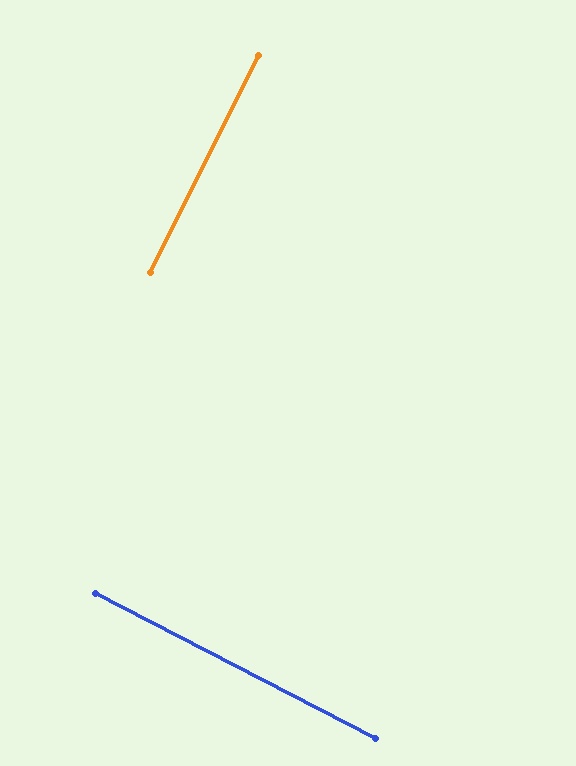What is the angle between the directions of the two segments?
Approximately 89 degrees.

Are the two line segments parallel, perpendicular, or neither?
Perpendicular — they meet at approximately 89°.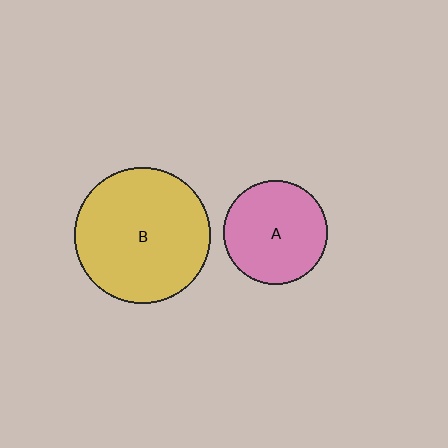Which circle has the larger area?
Circle B (yellow).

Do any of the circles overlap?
No, none of the circles overlap.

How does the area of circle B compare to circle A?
Approximately 1.7 times.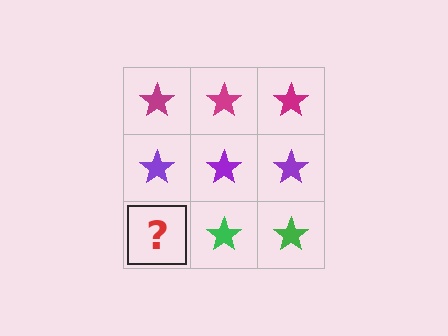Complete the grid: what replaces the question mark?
The question mark should be replaced with a green star.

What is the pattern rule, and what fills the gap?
The rule is that each row has a consistent color. The gap should be filled with a green star.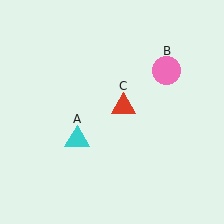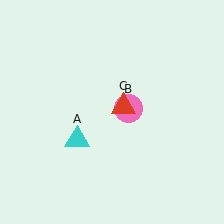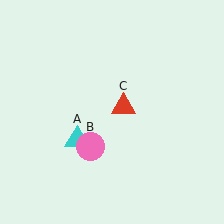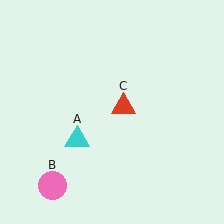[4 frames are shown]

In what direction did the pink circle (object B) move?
The pink circle (object B) moved down and to the left.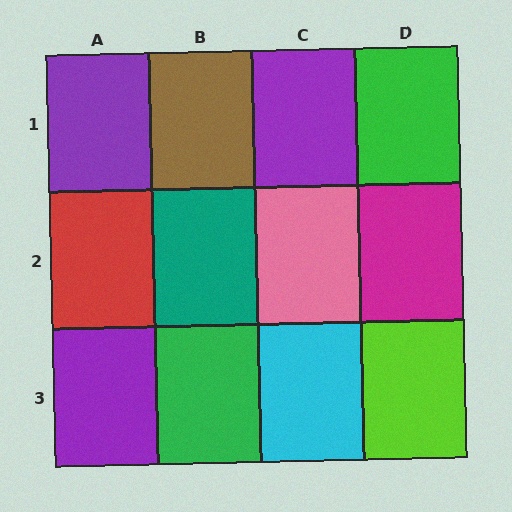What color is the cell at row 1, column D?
Green.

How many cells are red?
1 cell is red.